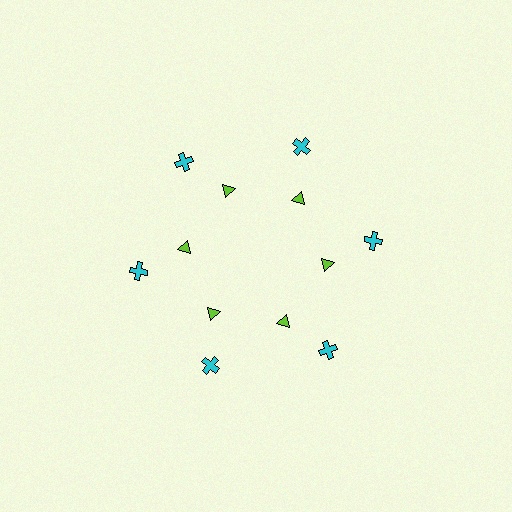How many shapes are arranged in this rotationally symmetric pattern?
There are 12 shapes, arranged in 6 groups of 2.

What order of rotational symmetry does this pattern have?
This pattern has 6-fold rotational symmetry.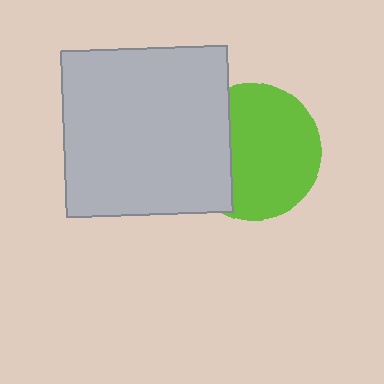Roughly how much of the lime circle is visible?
Most of it is visible (roughly 69%).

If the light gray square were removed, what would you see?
You would see the complete lime circle.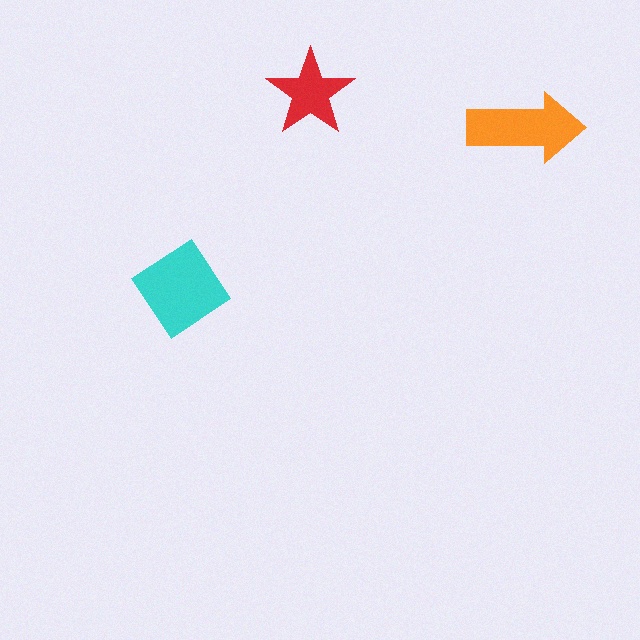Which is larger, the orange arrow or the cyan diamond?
The cyan diamond.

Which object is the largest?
The cyan diamond.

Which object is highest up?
The red star is topmost.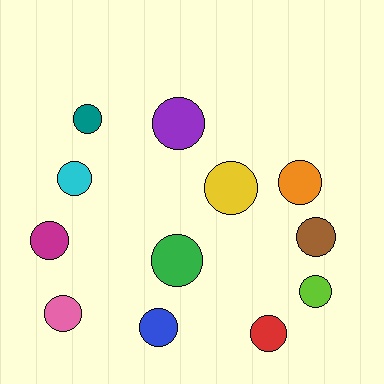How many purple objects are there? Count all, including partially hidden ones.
There is 1 purple object.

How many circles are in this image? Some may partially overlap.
There are 12 circles.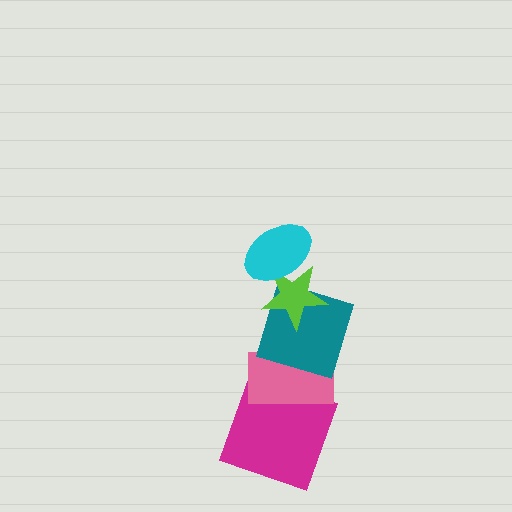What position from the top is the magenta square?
The magenta square is 5th from the top.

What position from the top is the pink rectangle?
The pink rectangle is 4th from the top.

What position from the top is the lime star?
The lime star is 2nd from the top.